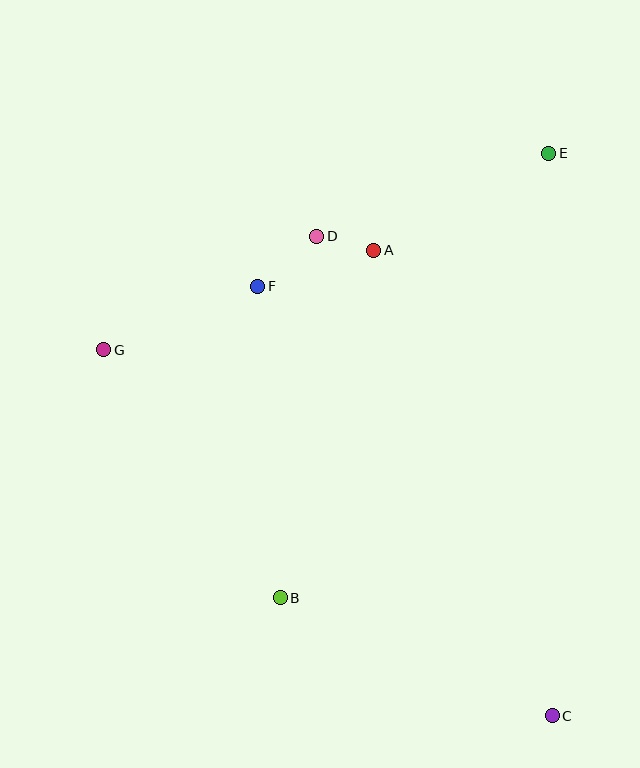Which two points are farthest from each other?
Points C and G are farthest from each other.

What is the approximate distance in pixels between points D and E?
The distance between D and E is approximately 247 pixels.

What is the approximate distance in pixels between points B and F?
The distance between B and F is approximately 313 pixels.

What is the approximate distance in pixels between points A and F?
The distance between A and F is approximately 121 pixels.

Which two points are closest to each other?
Points A and D are closest to each other.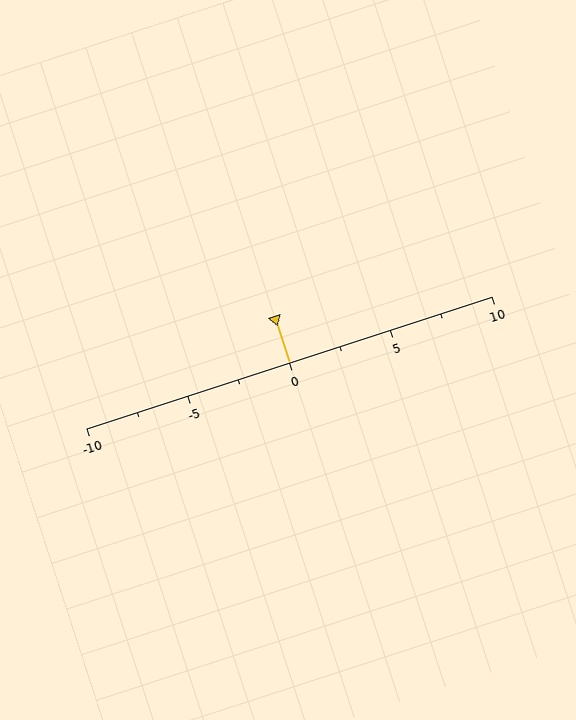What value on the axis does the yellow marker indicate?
The marker indicates approximately 0.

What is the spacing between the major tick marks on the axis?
The major ticks are spaced 5 apart.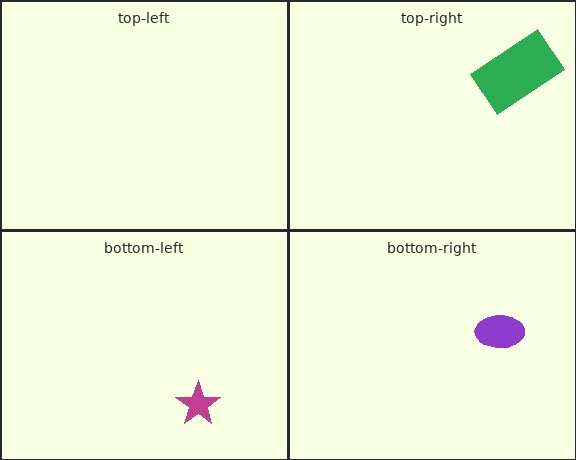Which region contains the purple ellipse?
The bottom-right region.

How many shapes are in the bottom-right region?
1.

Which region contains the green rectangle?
The top-right region.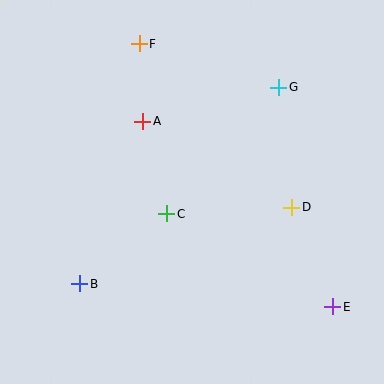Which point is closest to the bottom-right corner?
Point E is closest to the bottom-right corner.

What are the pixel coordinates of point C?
Point C is at (167, 214).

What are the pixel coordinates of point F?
Point F is at (139, 44).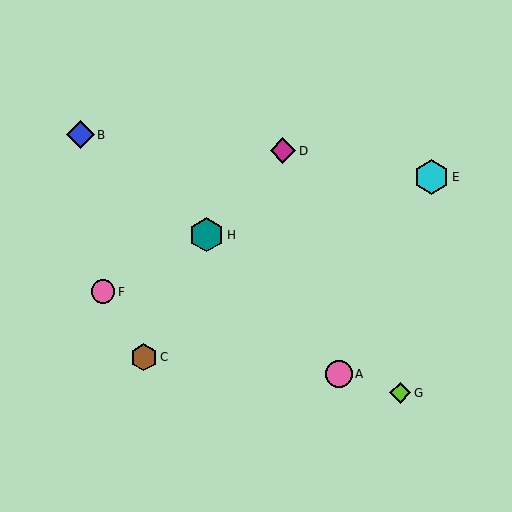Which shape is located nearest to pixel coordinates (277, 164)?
The magenta diamond (labeled D) at (283, 151) is nearest to that location.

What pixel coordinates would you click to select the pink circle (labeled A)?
Click at (339, 374) to select the pink circle A.